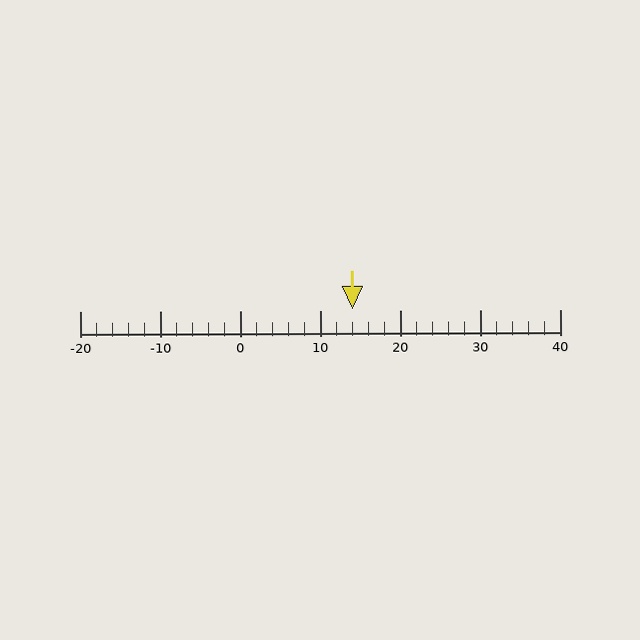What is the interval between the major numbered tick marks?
The major tick marks are spaced 10 units apart.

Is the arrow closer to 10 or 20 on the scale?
The arrow is closer to 10.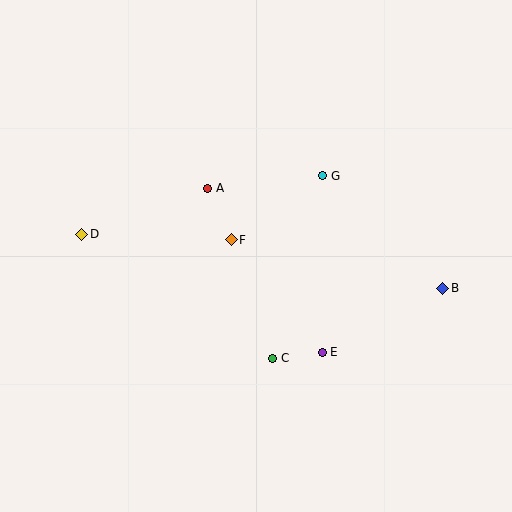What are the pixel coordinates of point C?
Point C is at (273, 358).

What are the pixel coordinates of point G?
Point G is at (323, 176).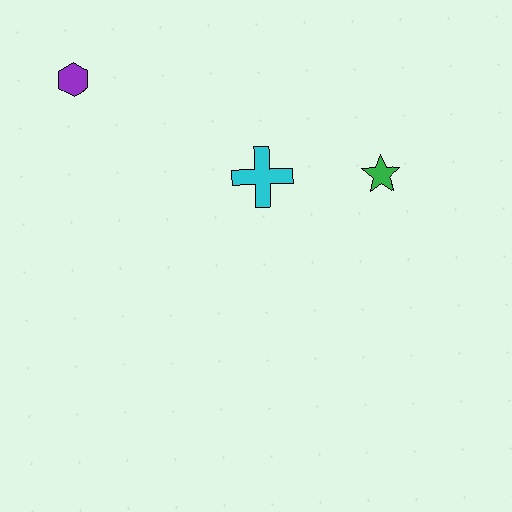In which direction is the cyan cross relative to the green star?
The cyan cross is to the left of the green star.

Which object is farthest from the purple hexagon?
The green star is farthest from the purple hexagon.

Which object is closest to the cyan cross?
The green star is closest to the cyan cross.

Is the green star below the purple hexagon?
Yes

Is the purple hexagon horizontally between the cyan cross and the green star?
No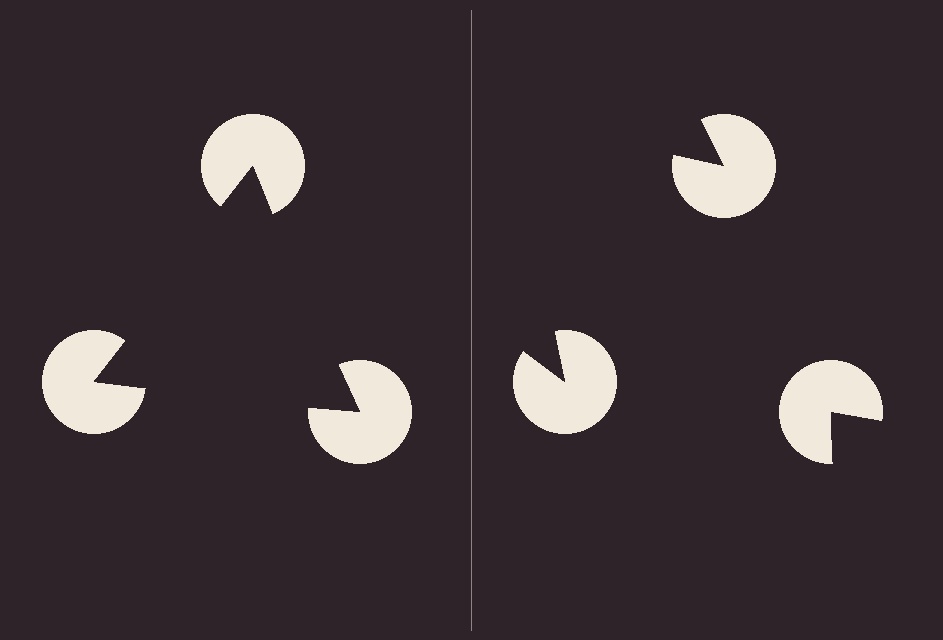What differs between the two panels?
The pac-man discs are positioned identically on both sides; only the wedge orientations differ. On the left they align to a triangle; on the right they are misaligned.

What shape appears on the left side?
An illusory triangle.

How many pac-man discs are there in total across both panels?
6 — 3 on each side.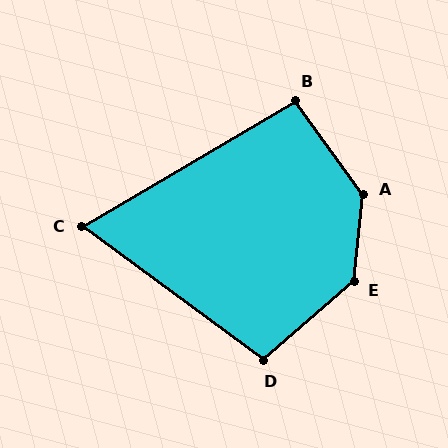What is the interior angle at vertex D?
Approximately 102 degrees (obtuse).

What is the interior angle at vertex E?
Approximately 137 degrees (obtuse).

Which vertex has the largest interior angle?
A, at approximately 138 degrees.